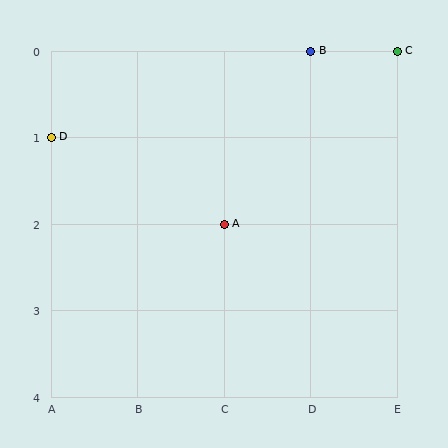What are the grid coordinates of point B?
Point B is at grid coordinates (D, 0).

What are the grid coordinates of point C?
Point C is at grid coordinates (E, 0).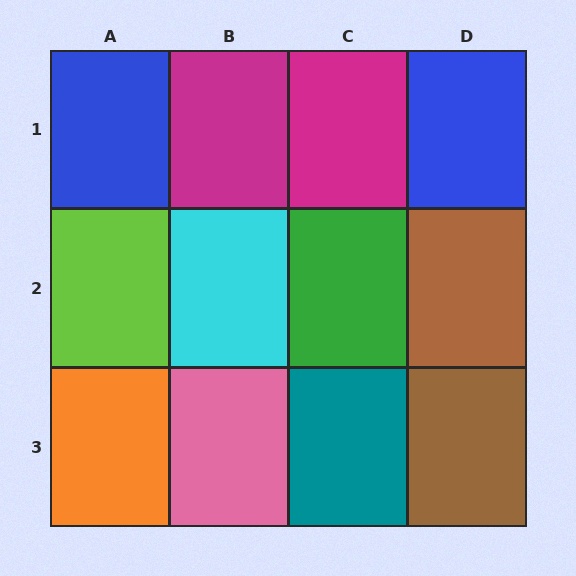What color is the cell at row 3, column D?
Brown.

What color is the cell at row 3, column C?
Teal.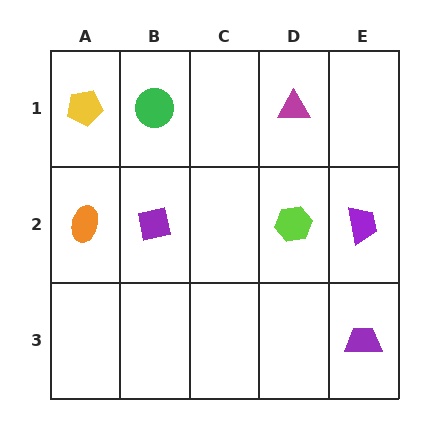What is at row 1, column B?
A green circle.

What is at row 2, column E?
A purple trapezoid.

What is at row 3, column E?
A purple trapezoid.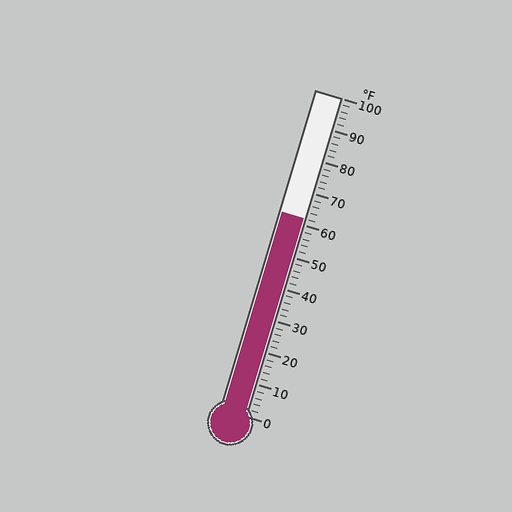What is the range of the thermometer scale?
The thermometer scale ranges from 0°F to 100°F.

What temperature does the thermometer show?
The thermometer shows approximately 62°F.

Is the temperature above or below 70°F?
The temperature is below 70°F.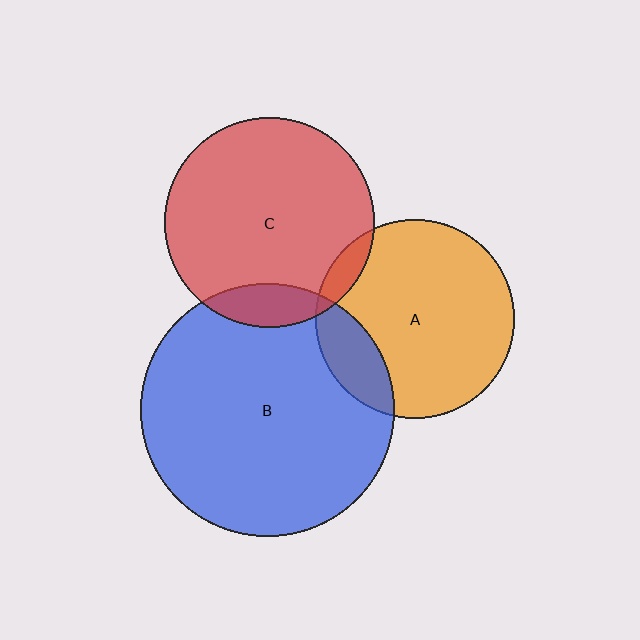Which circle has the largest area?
Circle B (blue).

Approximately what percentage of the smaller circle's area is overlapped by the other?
Approximately 15%.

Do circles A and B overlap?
Yes.